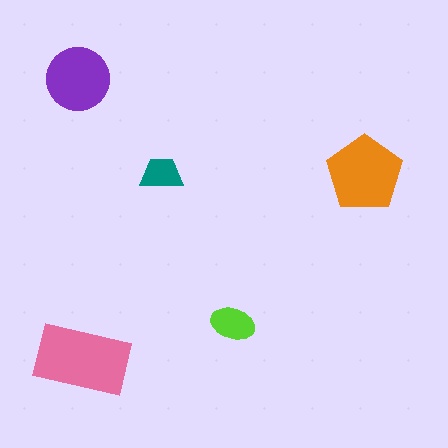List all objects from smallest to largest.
The teal trapezoid, the lime ellipse, the purple circle, the orange pentagon, the pink rectangle.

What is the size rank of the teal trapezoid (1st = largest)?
5th.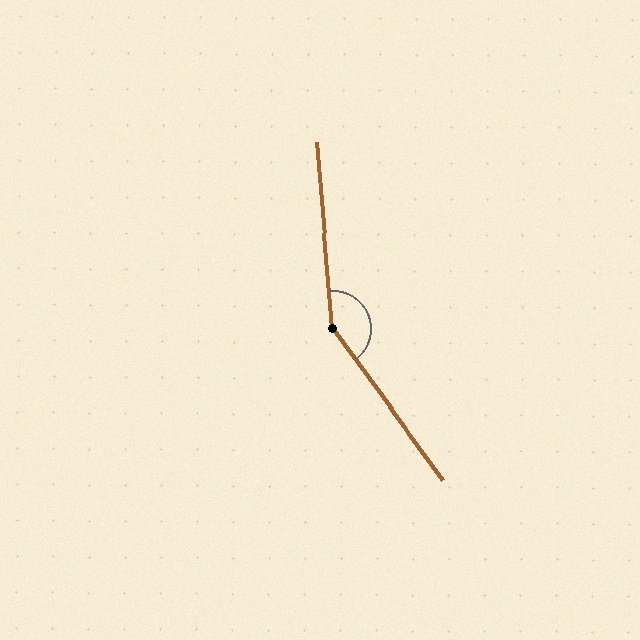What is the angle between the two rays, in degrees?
Approximately 149 degrees.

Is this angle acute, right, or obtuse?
It is obtuse.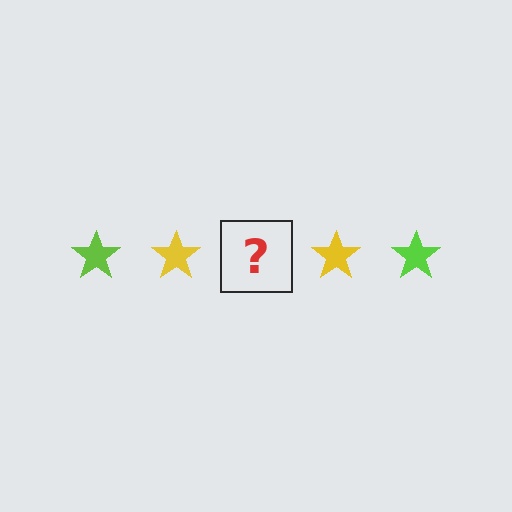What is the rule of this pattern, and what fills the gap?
The rule is that the pattern cycles through lime, yellow stars. The gap should be filled with a lime star.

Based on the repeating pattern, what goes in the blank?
The blank should be a lime star.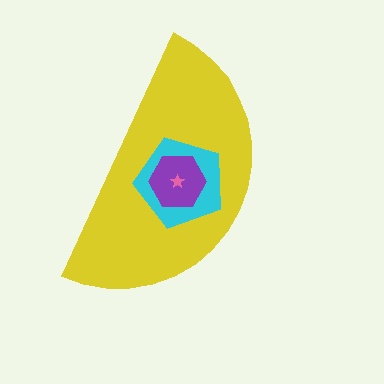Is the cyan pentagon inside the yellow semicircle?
Yes.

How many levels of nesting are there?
4.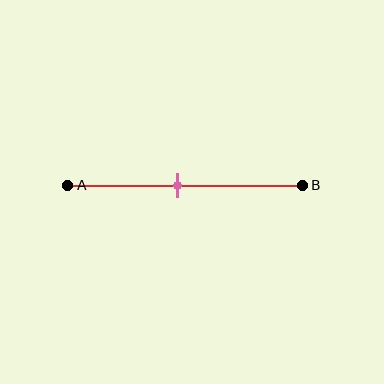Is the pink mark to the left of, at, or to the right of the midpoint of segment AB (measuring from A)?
The pink mark is approximately at the midpoint of segment AB.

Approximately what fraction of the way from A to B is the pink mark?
The pink mark is approximately 45% of the way from A to B.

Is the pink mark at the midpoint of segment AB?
Yes, the mark is approximately at the midpoint.